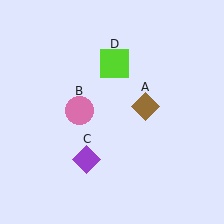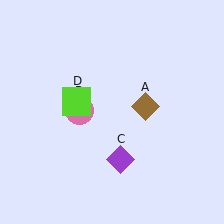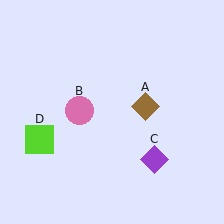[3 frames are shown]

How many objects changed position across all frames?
2 objects changed position: purple diamond (object C), lime square (object D).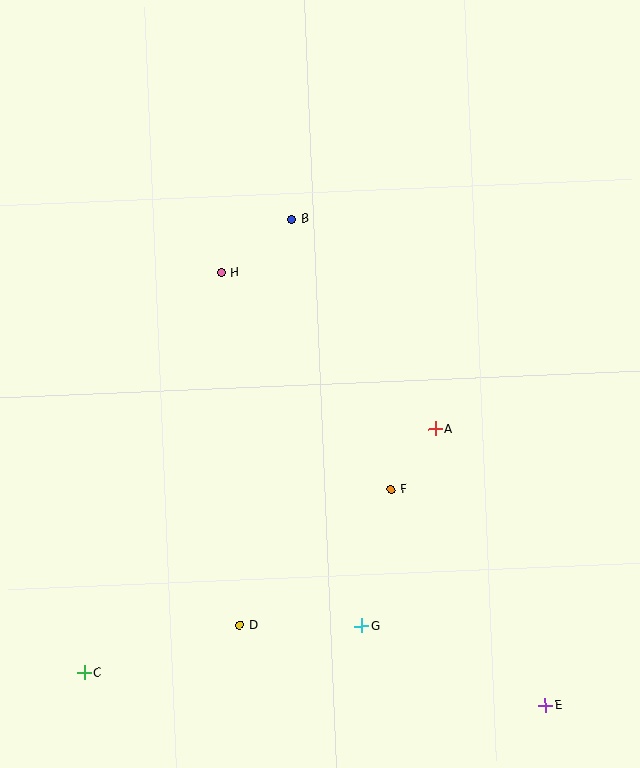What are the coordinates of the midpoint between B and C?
The midpoint between B and C is at (188, 446).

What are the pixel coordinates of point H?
Point H is at (221, 273).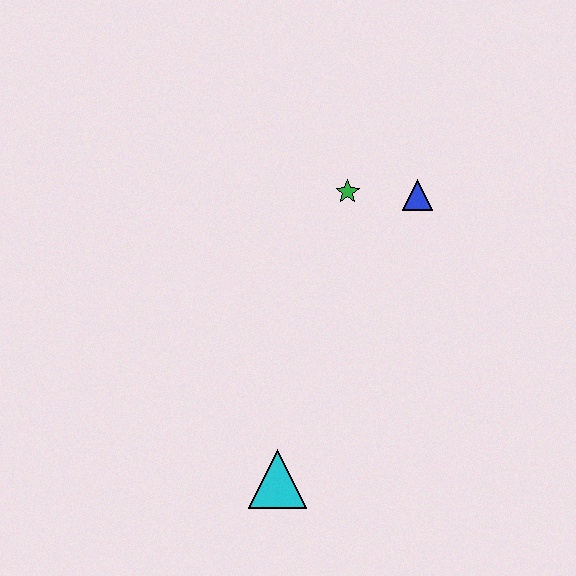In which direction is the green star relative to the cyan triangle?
The green star is above the cyan triangle.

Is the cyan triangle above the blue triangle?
No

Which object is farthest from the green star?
The cyan triangle is farthest from the green star.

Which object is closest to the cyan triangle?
The green star is closest to the cyan triangle.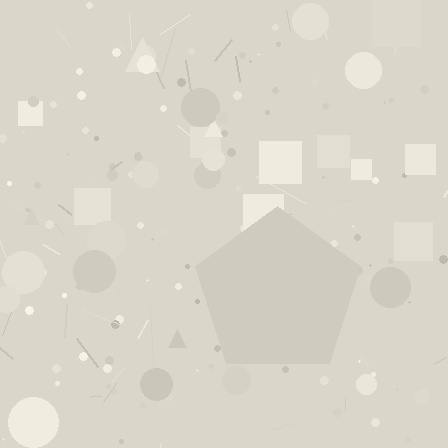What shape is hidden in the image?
A pentagon is hidden in the image.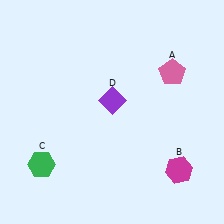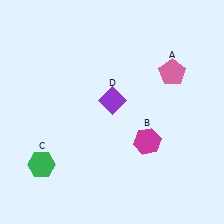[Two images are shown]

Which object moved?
The magenta hexagon (B) moved left.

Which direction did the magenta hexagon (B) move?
The magenta hexagon (B) moved left.